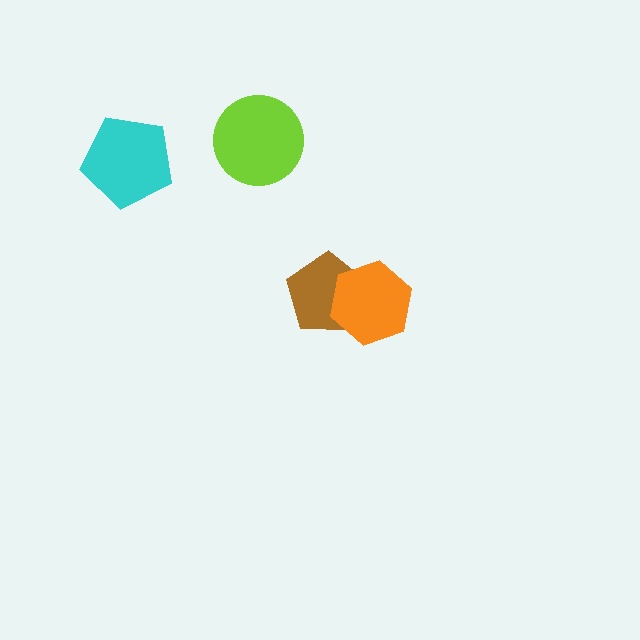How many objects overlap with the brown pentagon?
1 object overlaps with the brown pentagon.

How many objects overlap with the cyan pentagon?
0 objects overlap with the cyan pentagon.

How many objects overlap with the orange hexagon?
1 object overlaps with the orange hexagon.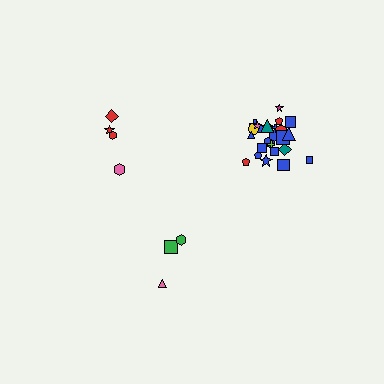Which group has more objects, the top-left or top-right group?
The top-right group.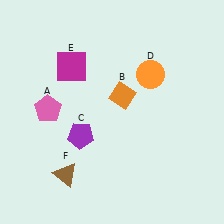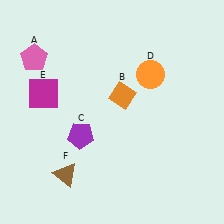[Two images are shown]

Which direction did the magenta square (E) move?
The magenta square (E) moved left.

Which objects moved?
The objects that moved are: the pink pentagon (A), the magenta square (E).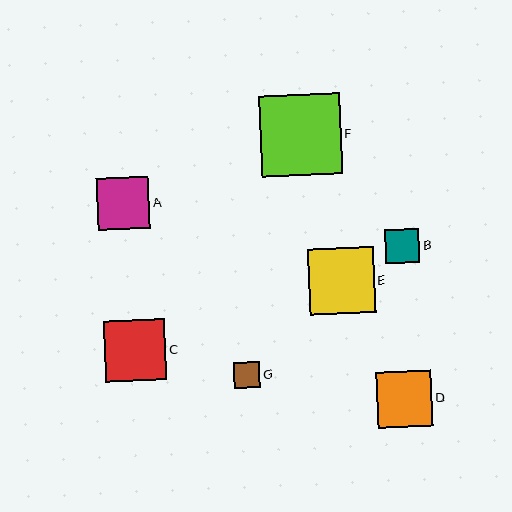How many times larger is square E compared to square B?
Square E is approximately 1.9 times the size of square B.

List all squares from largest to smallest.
From largest to smallest: F, E, C, D, A, B, G.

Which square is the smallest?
Square G is the smallest with a size of approximately 27 pixels.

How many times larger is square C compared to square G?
Square C is approximately 2.3 times the size of square G.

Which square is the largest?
Square F is the largest with a size of approximately 81 pixels.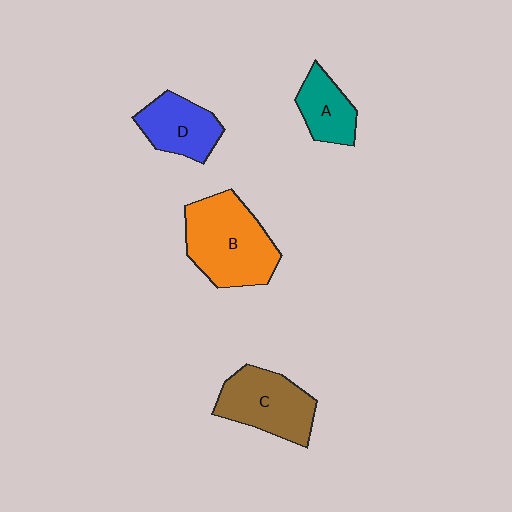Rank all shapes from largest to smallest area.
From largest to smallest: B (orange), C (brown), D (blue), A (teal).